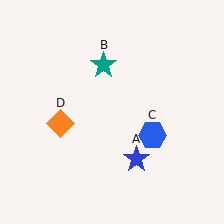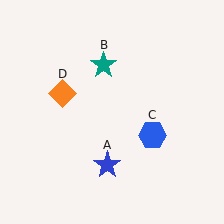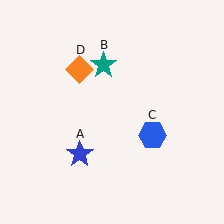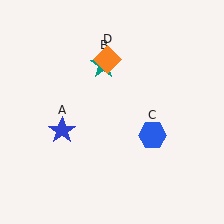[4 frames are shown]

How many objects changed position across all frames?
2 objects changed position: blue star (object A), orange diamond (object D).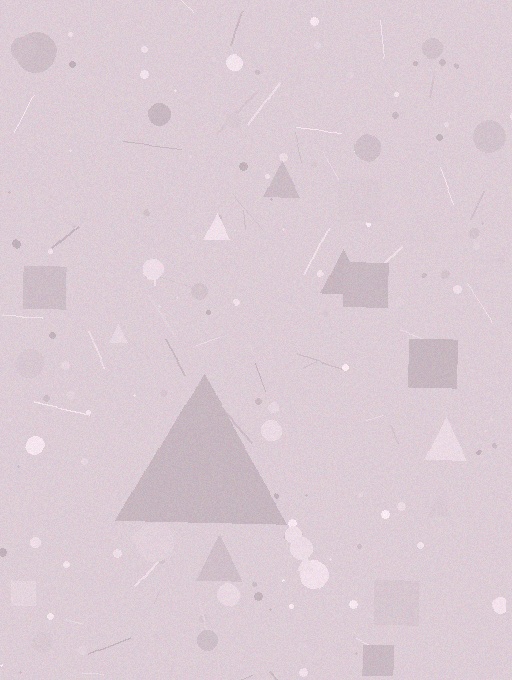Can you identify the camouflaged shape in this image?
The camouflaged shape is a triangle.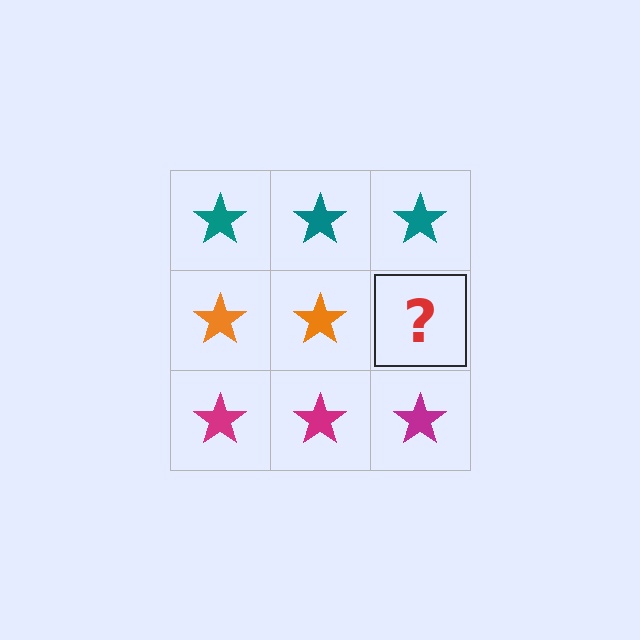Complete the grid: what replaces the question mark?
The question mark should be replaced with an orange star.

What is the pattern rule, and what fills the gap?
The rule is that each row has a consistent color. The gap should be filled with an orange star.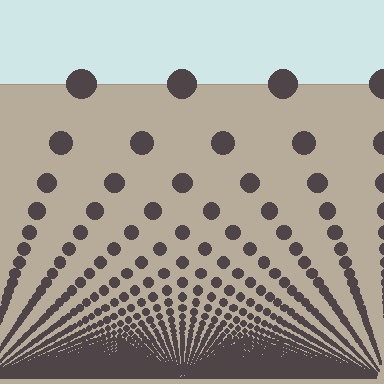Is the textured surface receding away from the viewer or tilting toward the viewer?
The surface appears to tilt toward the viewer. Texture elements get larger and sparser toward the top.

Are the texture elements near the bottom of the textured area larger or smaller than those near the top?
Smaller. The gradient is inverted — elements near the bottom are smaller and denser.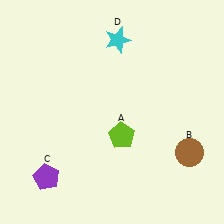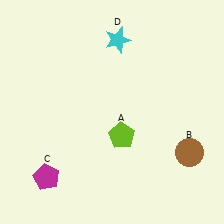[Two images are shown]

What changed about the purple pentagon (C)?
In Image 1, C is purple. In Image 2, it changed to magenta.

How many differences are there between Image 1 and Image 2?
There is 1 difference between the two images.